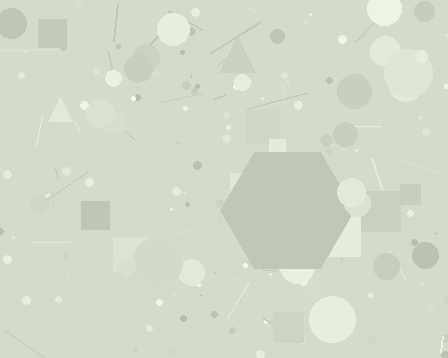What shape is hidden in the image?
A hexagon is hidden in the image.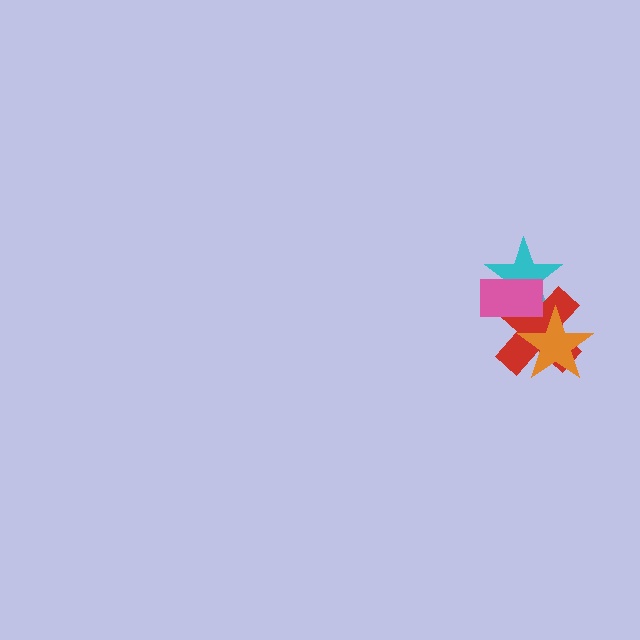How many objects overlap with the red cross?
3 objects overlap with the red cross.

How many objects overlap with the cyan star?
2 objects overlap with the cyan star.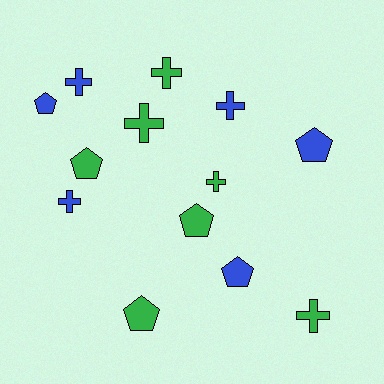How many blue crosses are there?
There are 3 blue crosses.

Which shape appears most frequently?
Cross, with 7 objects.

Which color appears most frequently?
Green, with 7 objects.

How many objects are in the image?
There are 13 objects.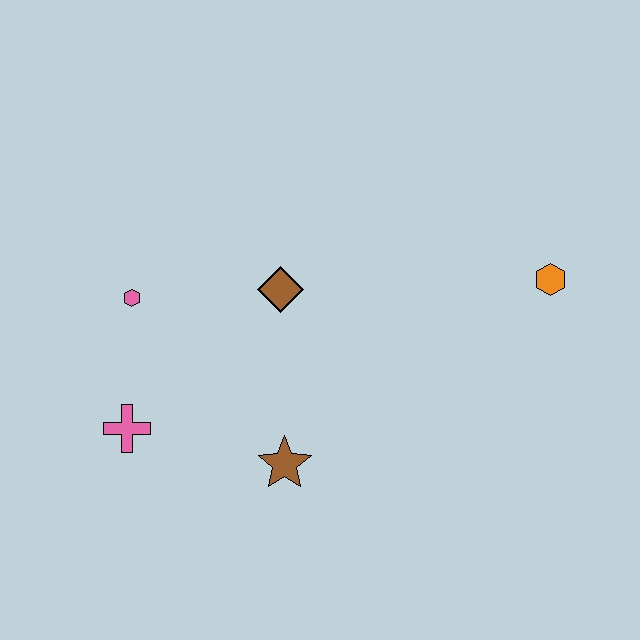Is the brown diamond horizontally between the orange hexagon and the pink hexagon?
Yes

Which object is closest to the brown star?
The pink cross is closest to the brown star.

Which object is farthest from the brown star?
The orange hexagon is farthest from the brown star.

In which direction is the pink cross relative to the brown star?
The pink cross is to the left of the brown star.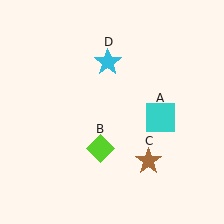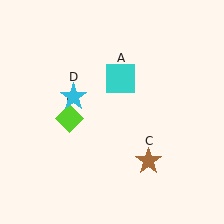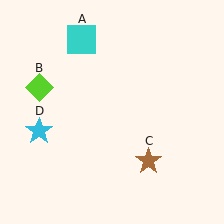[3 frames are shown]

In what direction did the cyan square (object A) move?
The cyan square (object A) moved up and to the left.